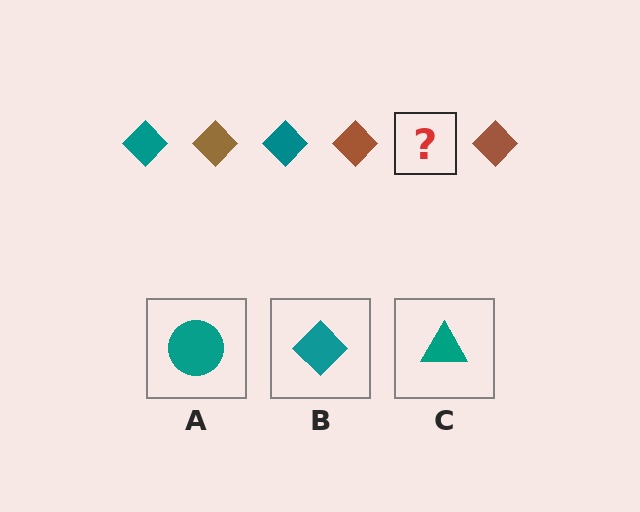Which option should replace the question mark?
Option B.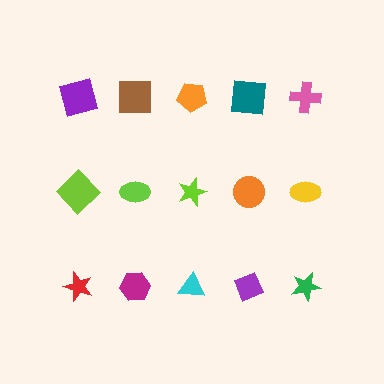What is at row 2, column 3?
A lime star.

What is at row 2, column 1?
A lime diamond.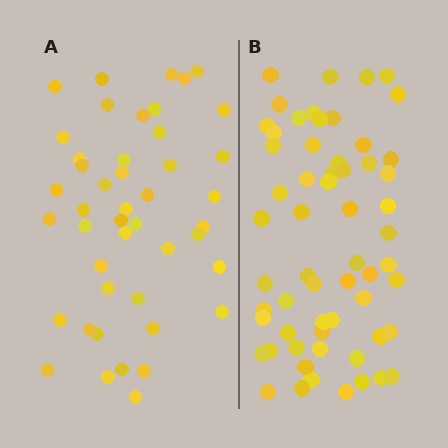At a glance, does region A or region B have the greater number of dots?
Region B (the right region) has more dots.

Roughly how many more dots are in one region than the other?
Region B has approximately 15 more dots than region A.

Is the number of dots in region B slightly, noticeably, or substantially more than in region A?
Region B has noticeably more, but not dramatically so. The ratio is roughly 1.3 to 1.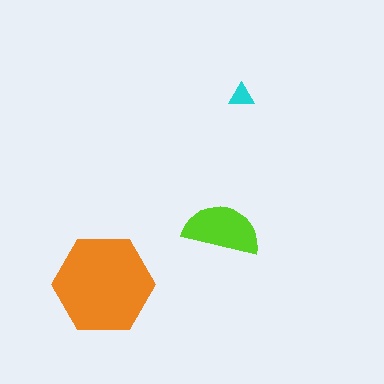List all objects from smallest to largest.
The cyan triangle, the lime semicircle, the orange hexagon.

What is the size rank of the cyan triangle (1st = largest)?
3rd.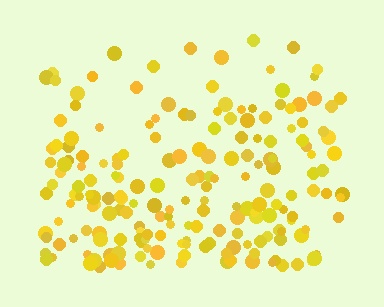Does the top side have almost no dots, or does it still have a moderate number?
Still a moderate number, just noticeably fewer than the bottom.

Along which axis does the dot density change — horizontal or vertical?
Vertical.